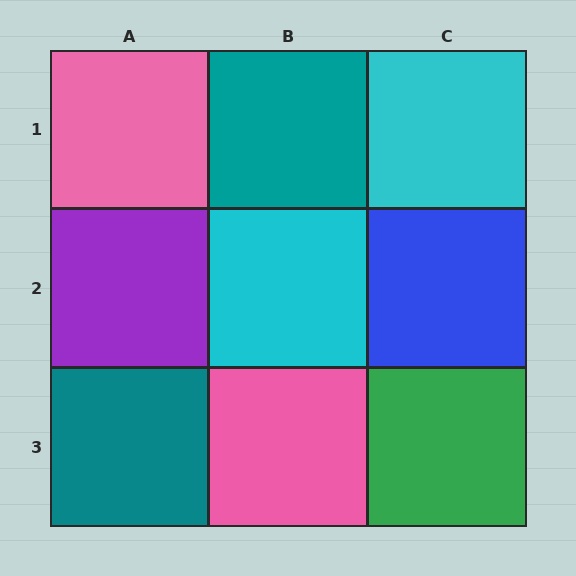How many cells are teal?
2 cells are teal.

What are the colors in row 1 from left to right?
Pink, teal, cyan.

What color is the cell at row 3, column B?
Pink.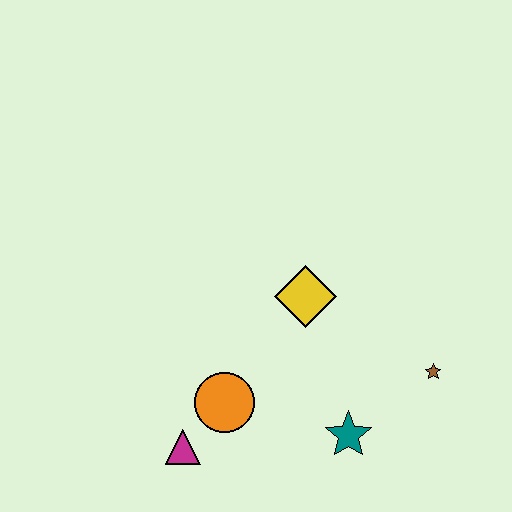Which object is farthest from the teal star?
The magenta triangle is farthest from the teal star.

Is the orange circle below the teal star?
No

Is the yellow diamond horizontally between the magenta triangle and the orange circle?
No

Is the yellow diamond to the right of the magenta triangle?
Yes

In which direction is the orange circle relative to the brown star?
The orange circle is to the left of the brown star.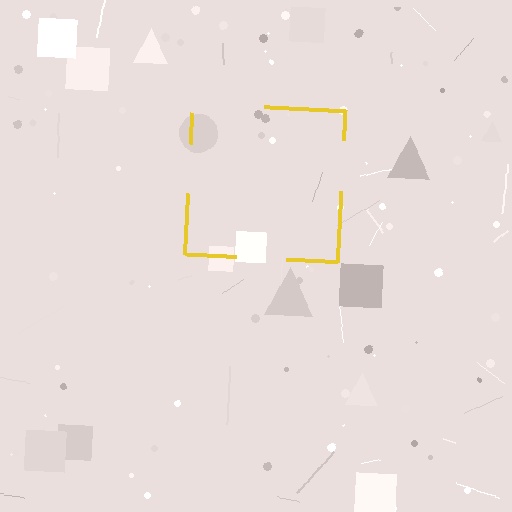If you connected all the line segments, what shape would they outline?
They would outline a square.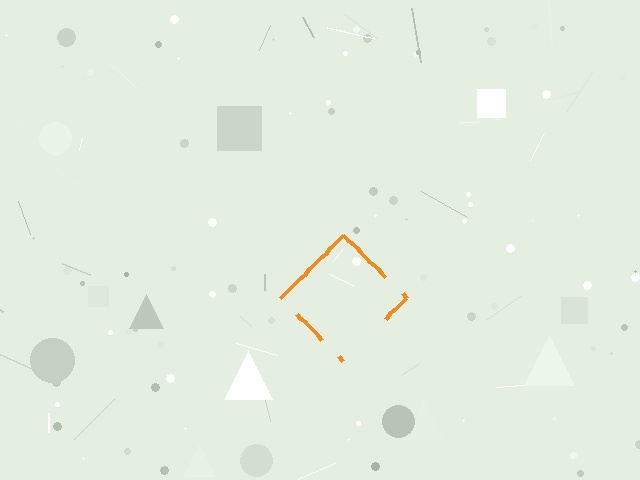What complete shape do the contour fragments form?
The contour fragments form a diamond.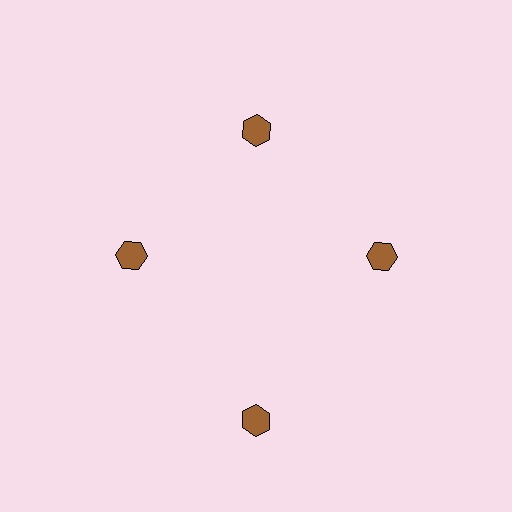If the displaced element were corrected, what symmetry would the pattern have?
It would have 4-fold rotational symmetry — the pattern would map onto itself every 90 degrees.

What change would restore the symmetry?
The symmetry would be restored by moving it inward, back onto the ring so that all 4 hexagons sit at equal angles and equal distance from the center.